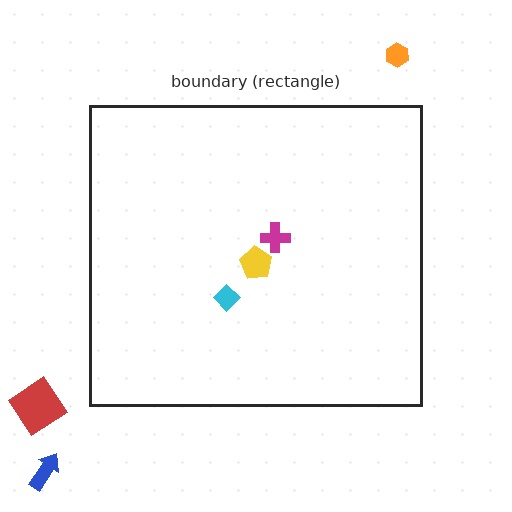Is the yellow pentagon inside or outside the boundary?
Inside.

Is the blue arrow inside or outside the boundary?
Outside.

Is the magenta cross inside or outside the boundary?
Inside.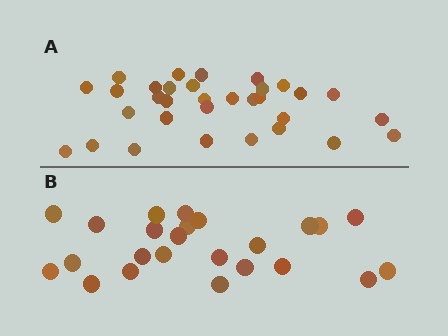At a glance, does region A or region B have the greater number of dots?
Region A (the top region) has more dots.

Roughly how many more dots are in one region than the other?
Region A has roughly 8 or so more dots than region B.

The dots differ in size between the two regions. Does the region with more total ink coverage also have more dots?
No. Region B has more total ink coverage because its dots are larger, but region A actually contains more individual dots. Total area can be misleading — the number of items is what matters here.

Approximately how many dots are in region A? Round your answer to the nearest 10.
About 30 dots. (The exact count is 32, which rounds to 30.)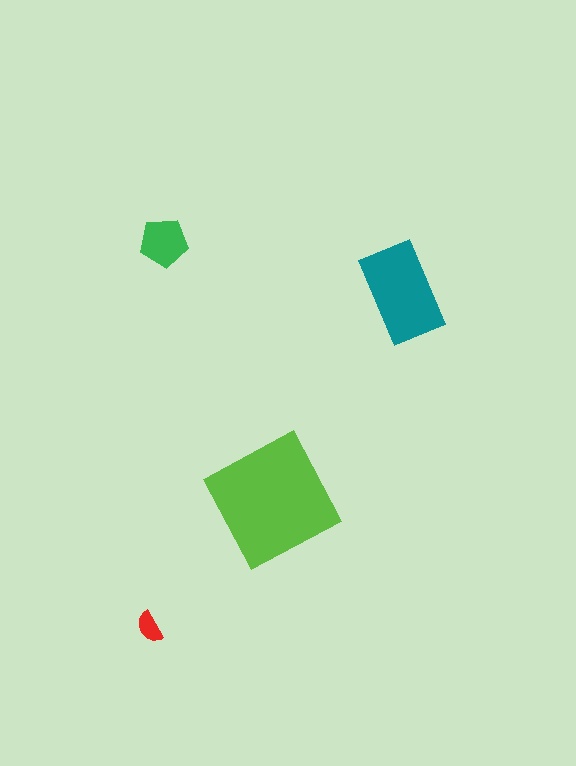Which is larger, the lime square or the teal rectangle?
The lime square.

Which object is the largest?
The lime square.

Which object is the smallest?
The red semicircle.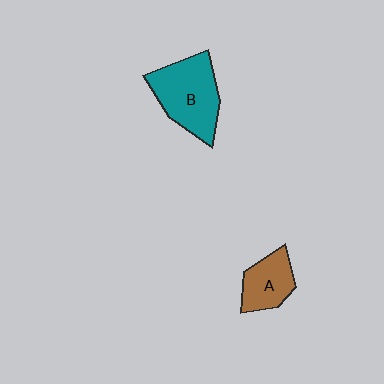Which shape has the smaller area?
Shape A (brown).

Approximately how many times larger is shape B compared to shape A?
Approximately 1.7 times.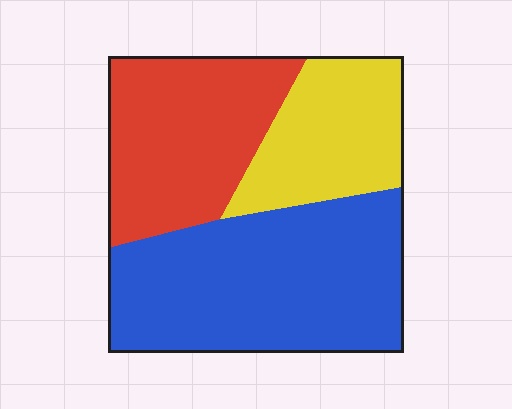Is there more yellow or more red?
Red.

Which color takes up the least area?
Yellow, at roughly 25%.